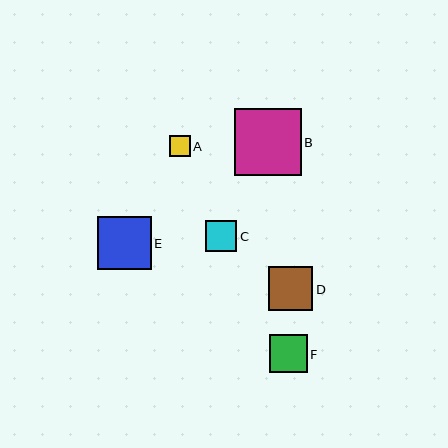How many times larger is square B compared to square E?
Square B is approximately 1.3 times the size of square E.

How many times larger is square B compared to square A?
Square B is approximately 3.1 times the size of square A.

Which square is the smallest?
Square A is the smallest with a size of approximately 21 pixels.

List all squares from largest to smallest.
From largest to smallest: B, E, D, F, C, A.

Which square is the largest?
Square B is the largest with a size of approximately 67 pixels.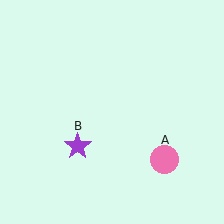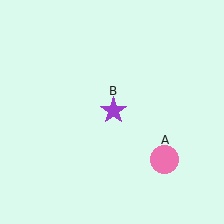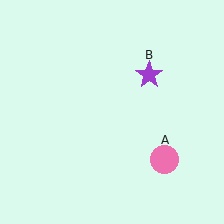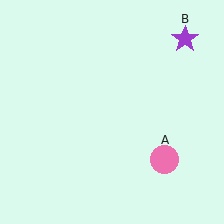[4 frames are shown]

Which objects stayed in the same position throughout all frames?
Pink circle (object A) remained stationary.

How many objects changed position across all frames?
1 object changed position: purple star (object B).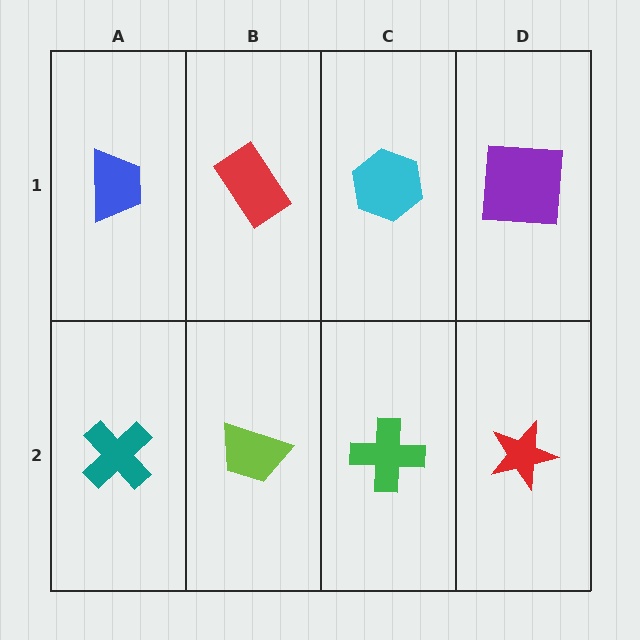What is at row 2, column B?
A lime trapezoid.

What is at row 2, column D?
A red star.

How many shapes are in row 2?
4 shapes.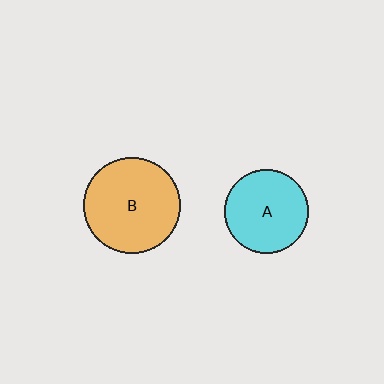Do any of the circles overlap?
No, none of the circles overlap.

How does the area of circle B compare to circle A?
Approximately 1.3 times.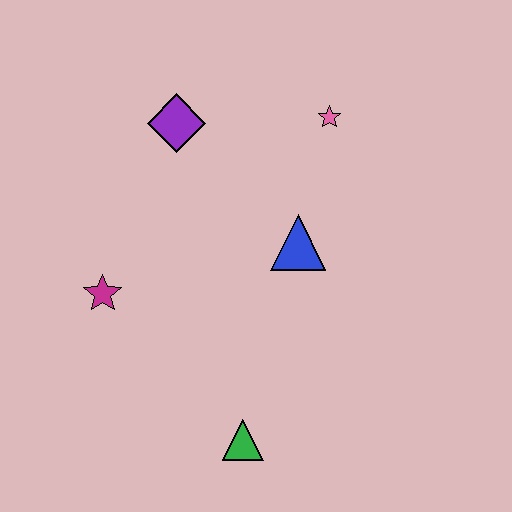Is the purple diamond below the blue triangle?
No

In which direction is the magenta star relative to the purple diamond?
The magenta star is below the purple diamond.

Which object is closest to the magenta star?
The purple diamond is closest to the magenta star.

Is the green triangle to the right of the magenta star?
Yes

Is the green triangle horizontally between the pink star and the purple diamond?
Yes